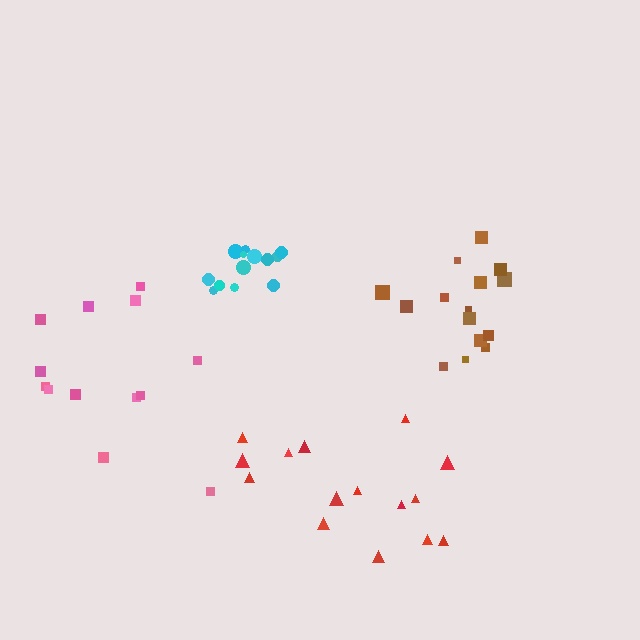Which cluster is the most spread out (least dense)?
Pink.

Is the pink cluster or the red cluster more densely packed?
Red.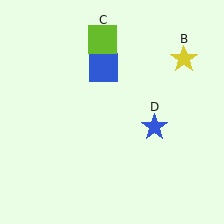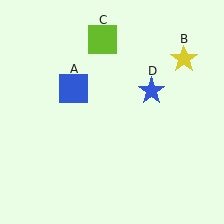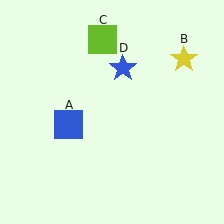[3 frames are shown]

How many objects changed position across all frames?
2 objects changed position: blue square (object A), blue star (object D).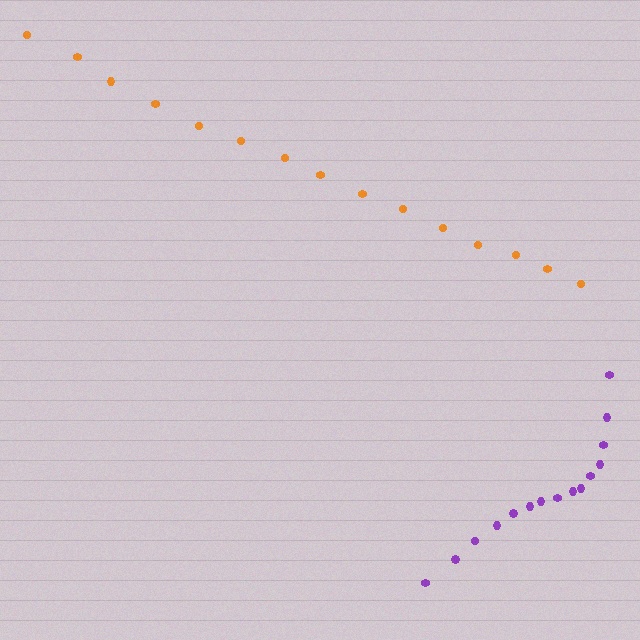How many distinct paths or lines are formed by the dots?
There are 2 distinct paths.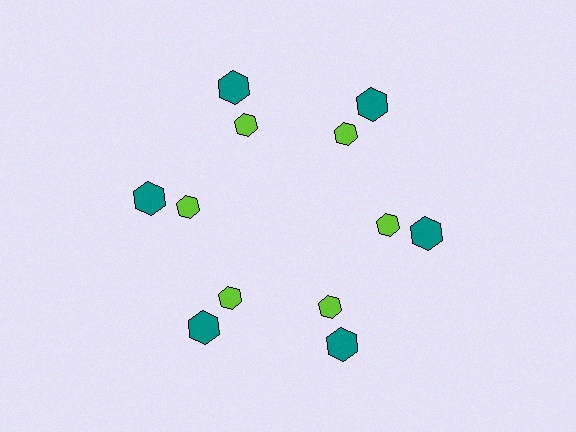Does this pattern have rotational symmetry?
Yes, this pattern has 6-fold rotational symmetry. It looks the same after rotating 60 degrees around the center.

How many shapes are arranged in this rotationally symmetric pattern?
There are 12 shapes, arranged in 6 groups of 2.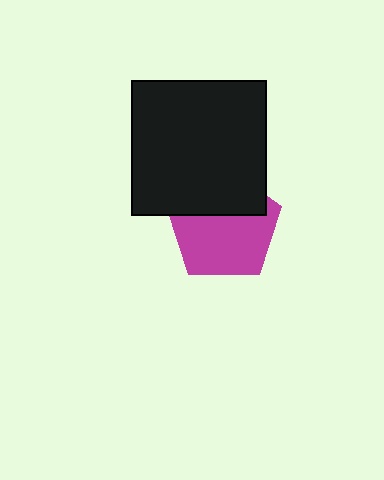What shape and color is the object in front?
The object in front is a black square.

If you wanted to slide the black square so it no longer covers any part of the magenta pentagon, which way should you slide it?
Slide it up — that is the most direct way to separate the two shapes.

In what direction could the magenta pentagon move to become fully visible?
The magenta pentagon could move down. That would shift it out from behind the black square entirely.